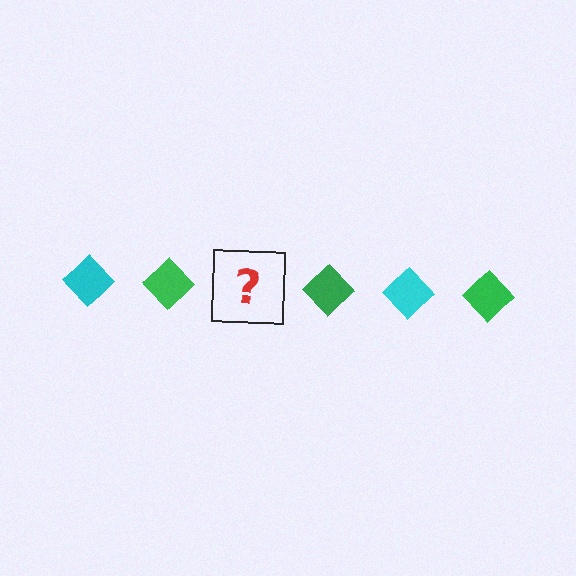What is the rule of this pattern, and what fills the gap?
The rule is that the pattern cycles through cyan, green diamonds. The gap should be filled with a cyan diamond.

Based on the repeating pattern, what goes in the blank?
The blank should be a cyan diamond.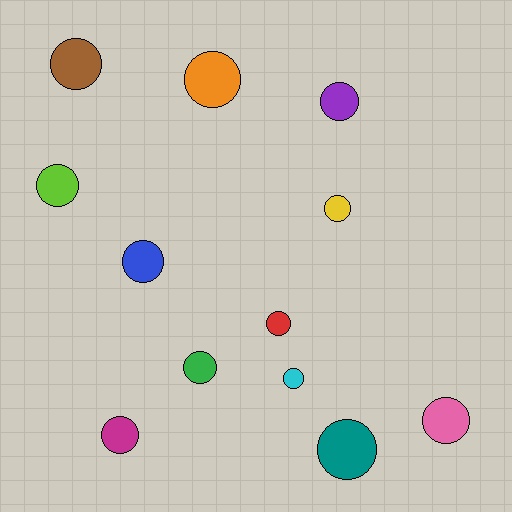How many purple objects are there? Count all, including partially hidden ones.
There is 1 purple object.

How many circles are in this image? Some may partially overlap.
There are 12 circles.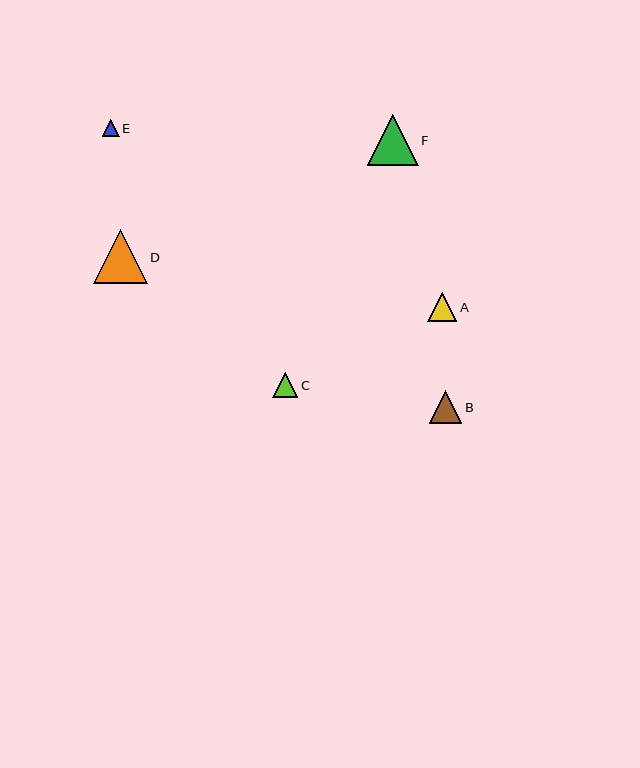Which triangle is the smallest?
Triangle E is the smallest with a size of approximately 17 pixels.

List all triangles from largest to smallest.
From largest to smallest: D, F, B, A, C, E.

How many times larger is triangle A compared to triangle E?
Triangle A is approximately 1.7 times the size of triangle E.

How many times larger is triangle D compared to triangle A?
Triangle D is approximately 1.8 times the size of triangle A.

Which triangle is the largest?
Triangle D is the largest with a size of approximately 53 pixels.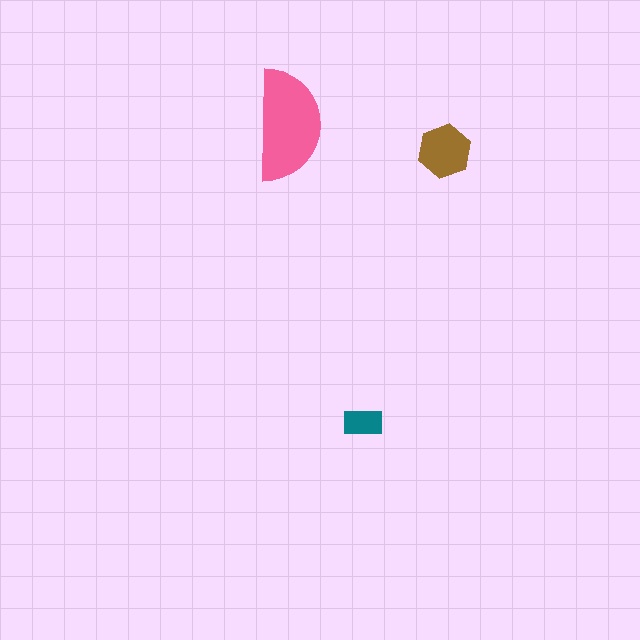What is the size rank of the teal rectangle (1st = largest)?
3rd.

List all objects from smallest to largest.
The teal rectangle, the brown hexagon, the pink semicircle.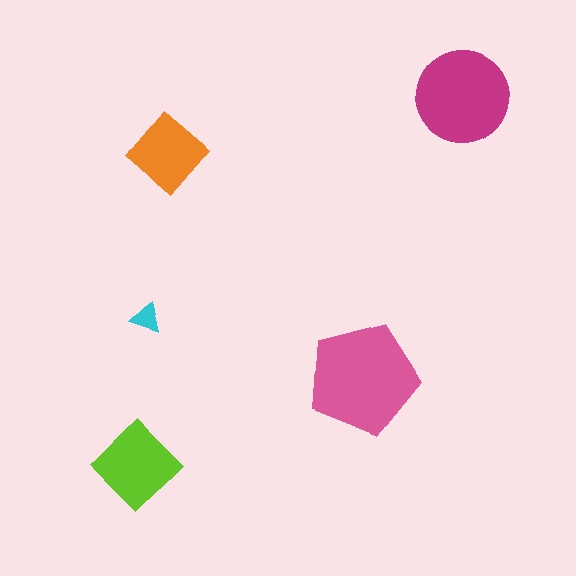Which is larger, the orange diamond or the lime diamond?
The lime diamond.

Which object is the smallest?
The cyan triangle.